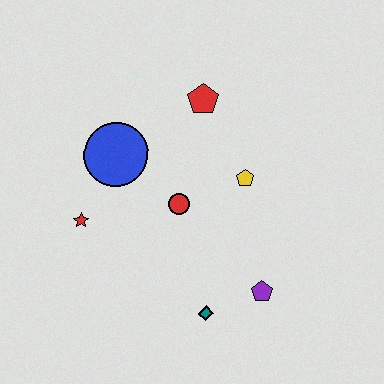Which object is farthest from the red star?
The purple pentagon is farthest from the red star.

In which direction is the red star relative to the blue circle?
The red star is below the blue circle.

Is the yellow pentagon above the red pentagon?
No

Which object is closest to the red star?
The blue circle is closest to the red star.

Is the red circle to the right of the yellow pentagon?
No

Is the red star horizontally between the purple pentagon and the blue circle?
No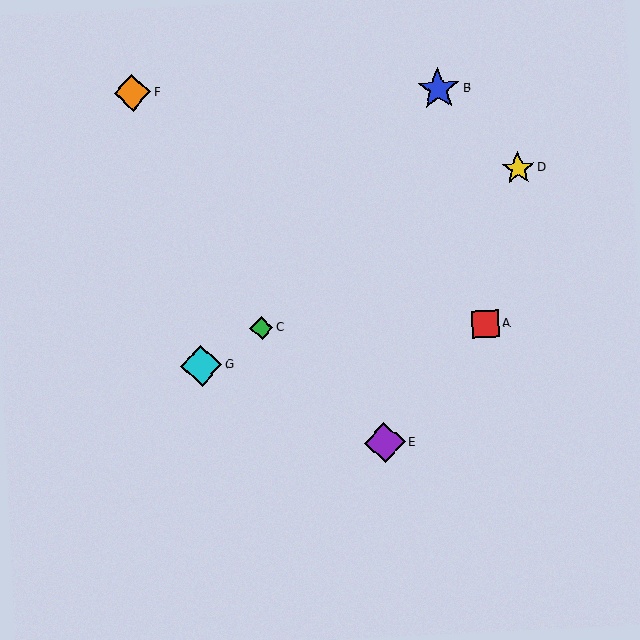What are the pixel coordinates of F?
Object F is at (132, 93).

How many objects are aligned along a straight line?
3 objects (C, D, G) are aligned along a straight line.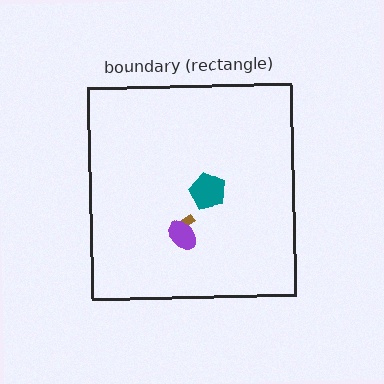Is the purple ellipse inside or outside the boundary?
Inside.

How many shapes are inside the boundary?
3 inside, 0 outside.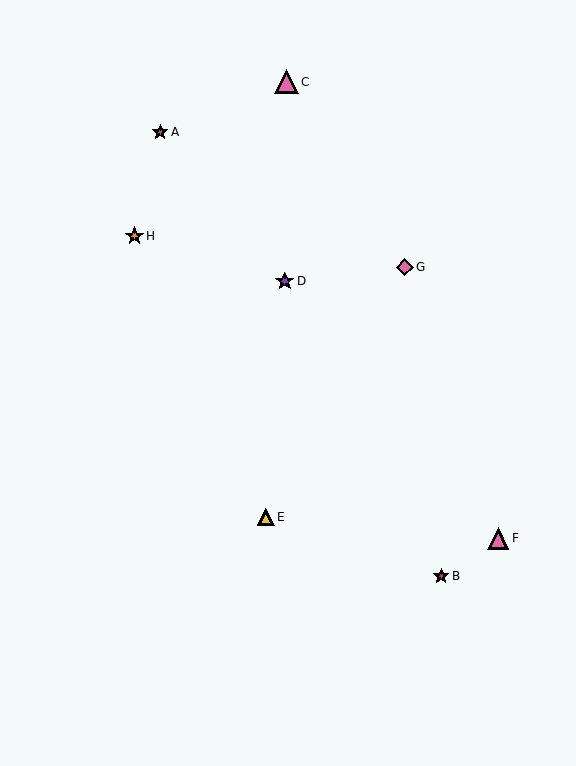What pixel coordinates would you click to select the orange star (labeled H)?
Click at (134, 236) to select the orange star H.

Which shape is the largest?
The pink triangle (labeled C) is the largest.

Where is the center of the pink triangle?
The center of the pink triangle is at (498, 538).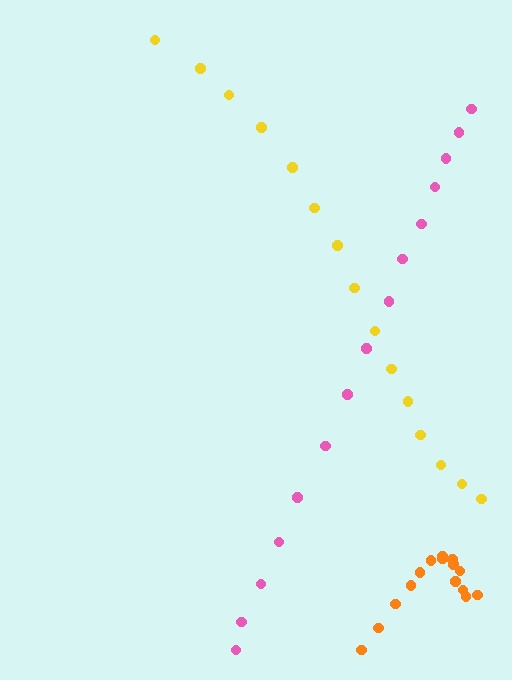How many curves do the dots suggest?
There are 3 distinct paths.